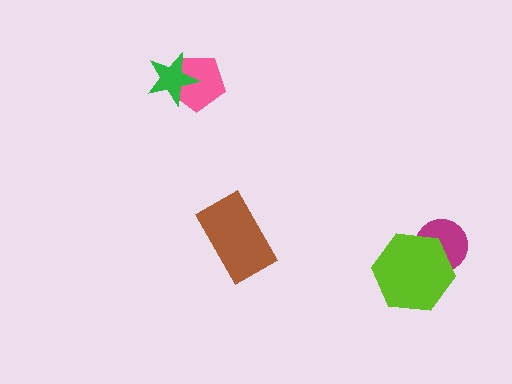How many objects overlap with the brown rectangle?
0 objects overlap with the brown rectangle.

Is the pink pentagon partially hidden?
Yes, it is partially covered by another shape.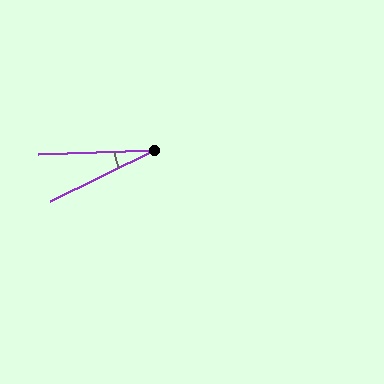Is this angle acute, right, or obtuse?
It is acute.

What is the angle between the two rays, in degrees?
Approximately 24 degrees.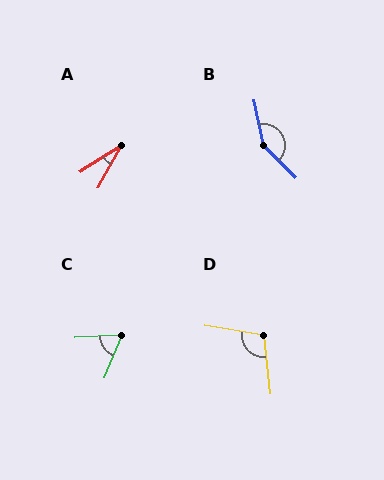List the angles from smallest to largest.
A (28°), C (65°), D (105°), B (148°).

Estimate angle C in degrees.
Approximately 65 degrees.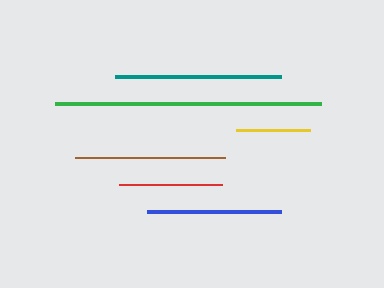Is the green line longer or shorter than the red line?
The green line is longer than the red line.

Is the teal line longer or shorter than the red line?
The teal line is longer than the red line.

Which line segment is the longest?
The green line is the longest at approximately 266 pixels.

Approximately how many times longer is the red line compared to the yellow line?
The red line is approximately 1.4 times the length of the yellow line.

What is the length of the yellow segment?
The yellow segment is approximately 74 pixels long.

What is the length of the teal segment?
The teal segment is approximately 166 pixels long.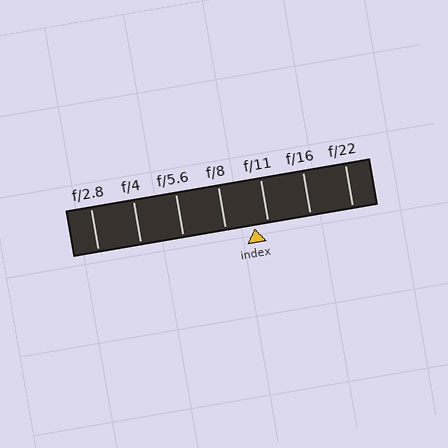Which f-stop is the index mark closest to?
The index mark is closest to f/11.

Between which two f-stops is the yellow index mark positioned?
The index mark is between f/8 and f/11.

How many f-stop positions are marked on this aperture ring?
There are 7 f-stop positions marked.